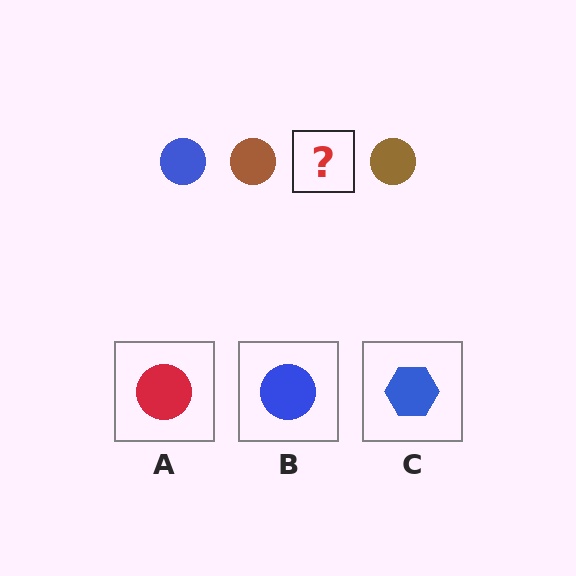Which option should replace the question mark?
Option B.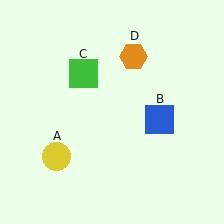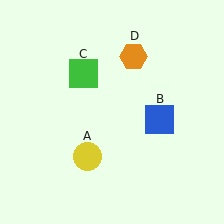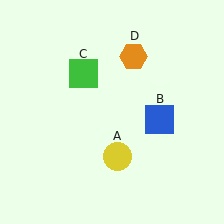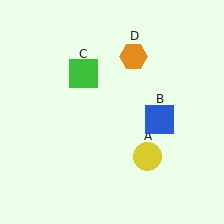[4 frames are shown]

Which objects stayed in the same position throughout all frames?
Blue square (object B) and green square (object C) and orange hexagon (object D) remained stationary.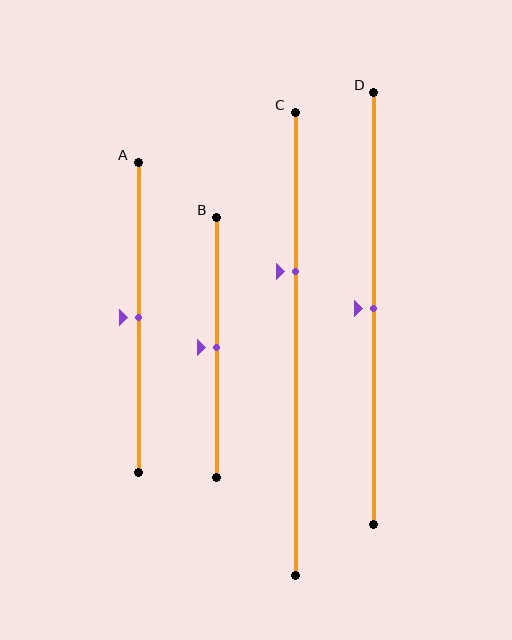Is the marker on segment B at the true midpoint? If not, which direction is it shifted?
Yes, the marker on segment B is at the true midpoint.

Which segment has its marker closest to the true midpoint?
Segment A has its marker closest to the true midpoint.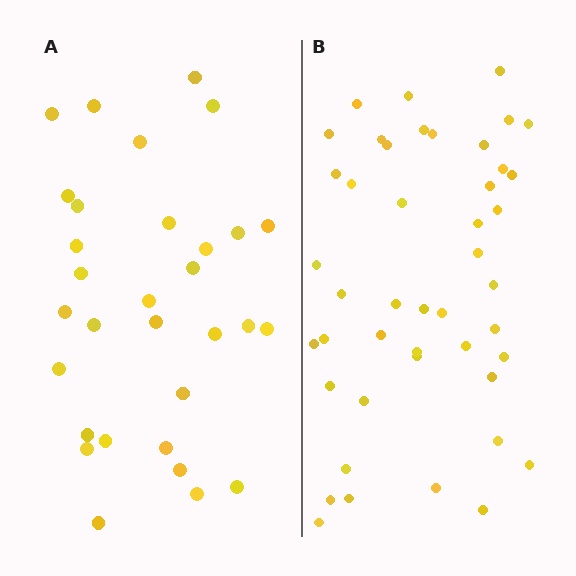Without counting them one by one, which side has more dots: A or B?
Region B (the right region) has more dots.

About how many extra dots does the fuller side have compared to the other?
Region B has approximately 15 more dots than region A.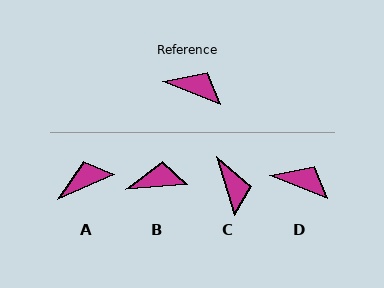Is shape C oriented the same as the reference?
No, it is off by about 52 degrees.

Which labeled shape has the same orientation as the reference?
D.